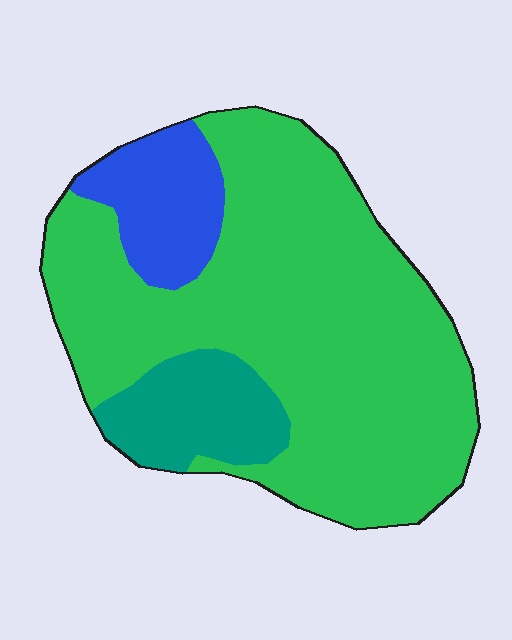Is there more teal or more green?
Green.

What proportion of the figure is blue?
Blue covers 13% of the figure.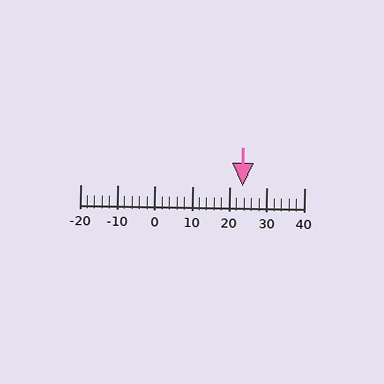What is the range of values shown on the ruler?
The ruler shows values from -20 to 40.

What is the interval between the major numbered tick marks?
The major tick marks are spaced 10 units apart.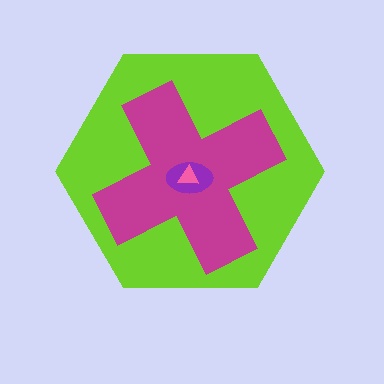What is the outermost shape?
The lime hexagon.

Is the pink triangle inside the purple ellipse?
Yes.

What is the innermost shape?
The pink triangle.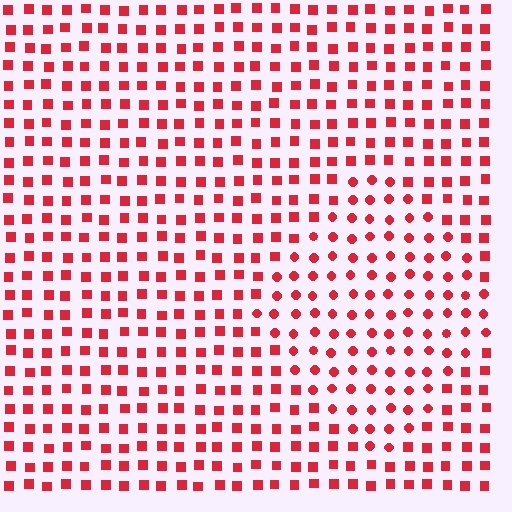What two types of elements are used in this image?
The image uses circles inside the diamond region and squares outside it.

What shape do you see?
I see a diamond.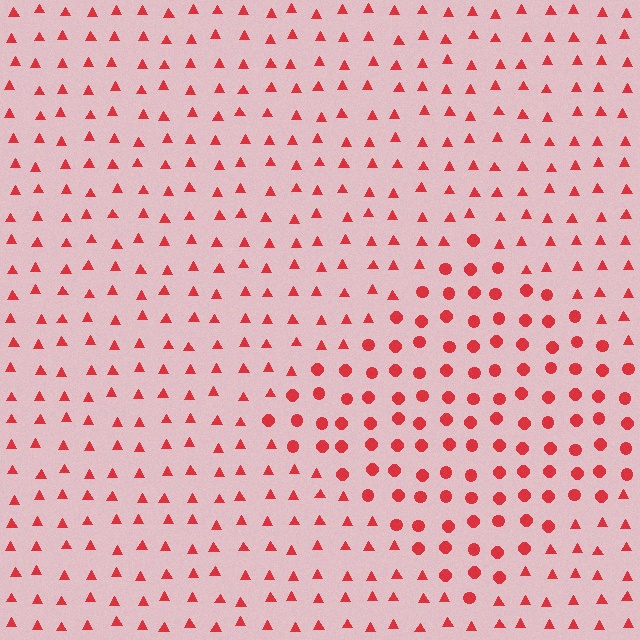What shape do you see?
I see a diamond.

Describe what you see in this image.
The image is filled with small red elements arranged in a uniform grid. A diamond-shaped region contains circles, while the surrounding area contains triangles. The boundary is defined purely by the change in element shape.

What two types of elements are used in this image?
The image uses circles inside the diamond region and triangles outside it.